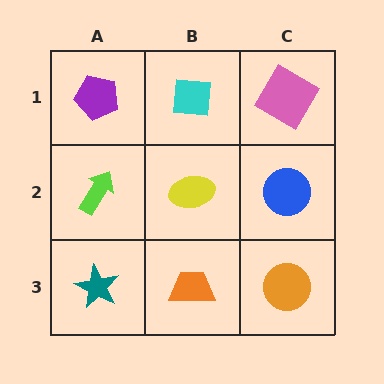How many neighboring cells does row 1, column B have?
3.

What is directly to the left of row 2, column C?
A yellow ellipse.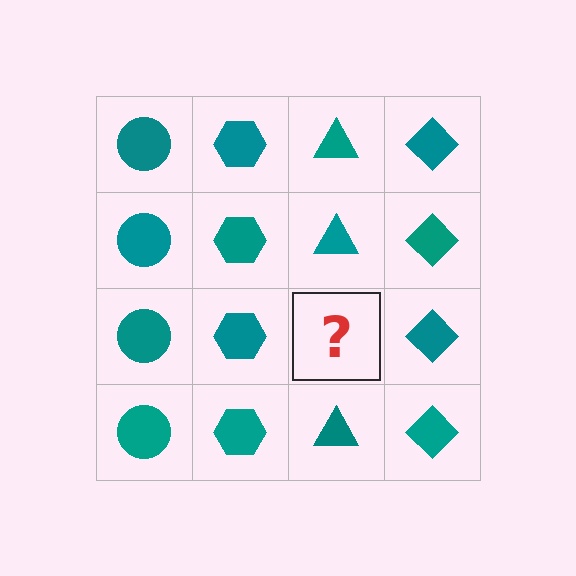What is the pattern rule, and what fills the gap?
The rule is that each column has a consistent shape. The gap should be filled with a teal triangle.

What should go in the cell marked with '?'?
The missing cell should contain a teal triangle.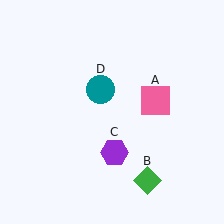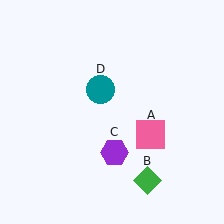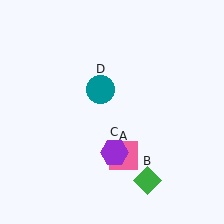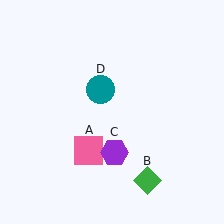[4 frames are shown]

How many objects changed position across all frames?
1 object changed position: pink square (object A).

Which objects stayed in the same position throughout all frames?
Green diamond (object B) and purple hexagon (object C) and teal circle (object D) remained stationary.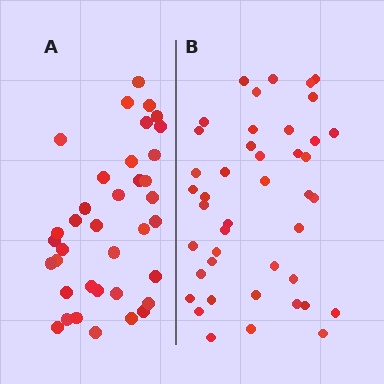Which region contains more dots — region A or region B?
Region B (the right region) has more dots.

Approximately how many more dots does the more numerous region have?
Region B has about 6 more dots than region A.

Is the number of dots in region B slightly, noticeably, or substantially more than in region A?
Region B has only slightly more — the two regions are fairly close. The ratio is roughly 1.2 to 1.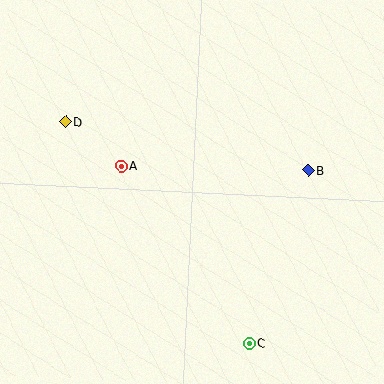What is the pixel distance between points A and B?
The distance between A and B is 187 pixels.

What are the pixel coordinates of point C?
Point C is at (249, 343).